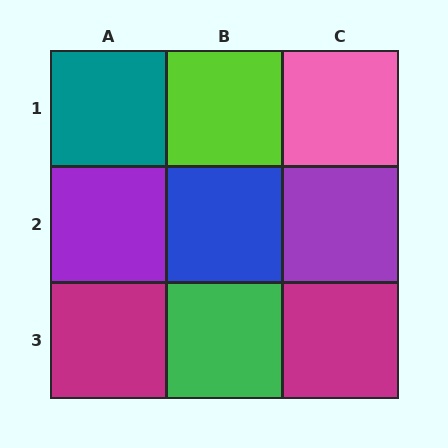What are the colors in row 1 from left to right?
Teal, lime, pink.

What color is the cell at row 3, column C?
Magenta.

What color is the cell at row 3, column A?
Magenta.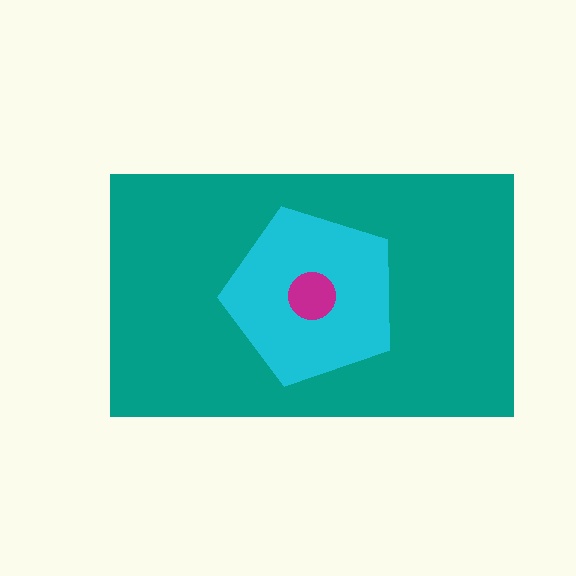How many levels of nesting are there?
3.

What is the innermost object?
The magenta circle.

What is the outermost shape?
The teal rectangle.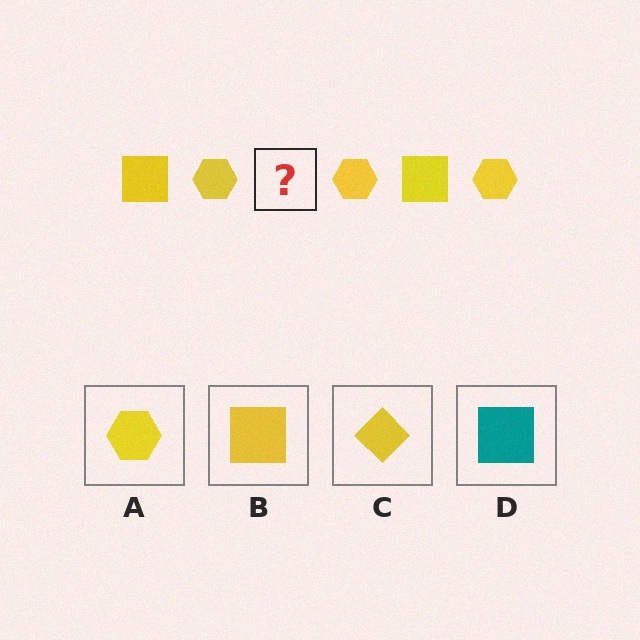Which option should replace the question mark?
Option B.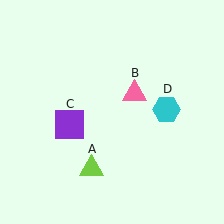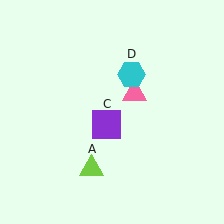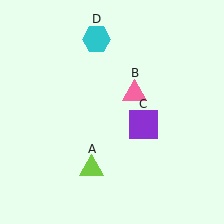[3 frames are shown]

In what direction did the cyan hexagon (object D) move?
The cyan hexagon (object D) moved up and to the left.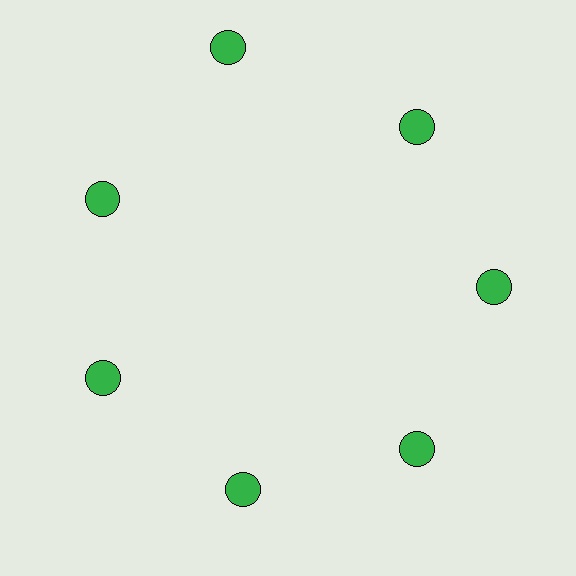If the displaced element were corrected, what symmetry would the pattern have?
It would have 7-fold rotational symmetry — the pattern would map onto itself every 51 degrees.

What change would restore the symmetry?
The symmetry would be restored by moving it inward, back onto the ring so that all 7 circles sit at equal angles and equal distance from the center.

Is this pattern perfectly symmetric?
No. The 7 green circles are arranged in a ring, but one element near the 12 o'clock position is pushed outward from the center, breaking the 7-fold rotational symmetry.